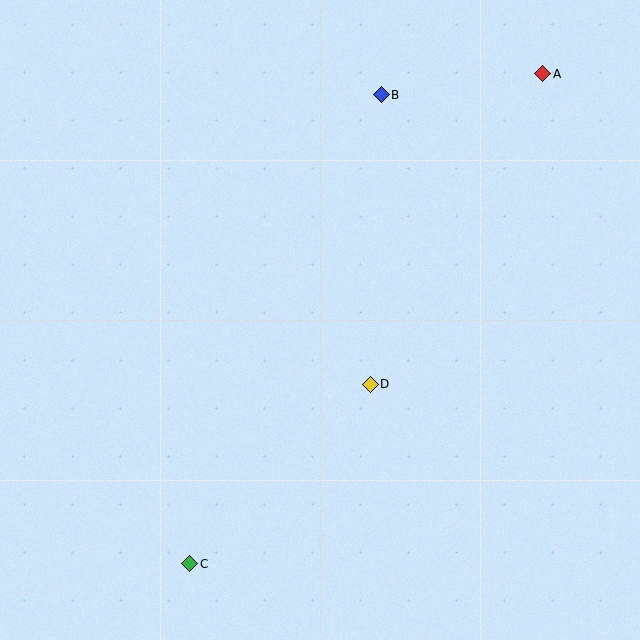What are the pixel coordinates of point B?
Point B is at (381, 95).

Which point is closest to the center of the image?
Point D at (370, 384) is closest to the center.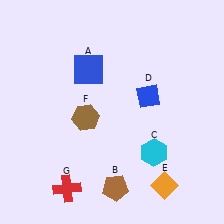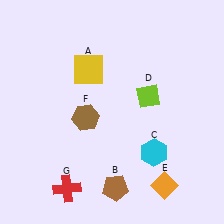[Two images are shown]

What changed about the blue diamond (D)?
In Image 1, D is blue. In Image 2, it changed to lime.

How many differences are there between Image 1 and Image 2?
There are 2 differences between the two images.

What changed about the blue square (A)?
In Image 1, A is blue. In Image 2, it changed to yellow.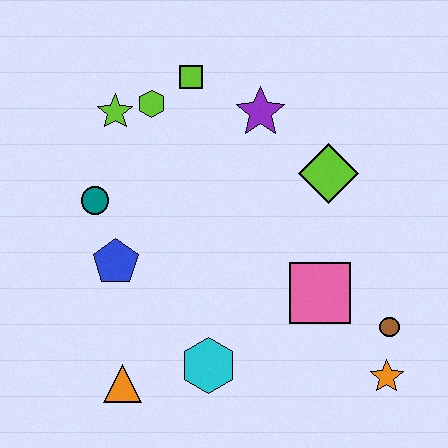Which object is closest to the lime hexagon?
The lime star is closest to the lime hexagon.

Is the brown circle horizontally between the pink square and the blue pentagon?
No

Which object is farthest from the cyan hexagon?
The lime square is farthest from the cyan hexagon.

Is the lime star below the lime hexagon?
Yes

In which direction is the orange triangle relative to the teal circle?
The orange triangle is below the teal circle.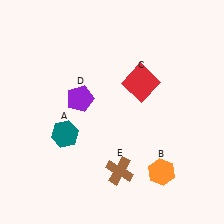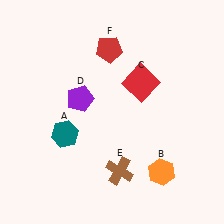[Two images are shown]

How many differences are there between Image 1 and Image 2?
There is 1 difference between the two images.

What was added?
A red pentagon (F) was added in Image 2.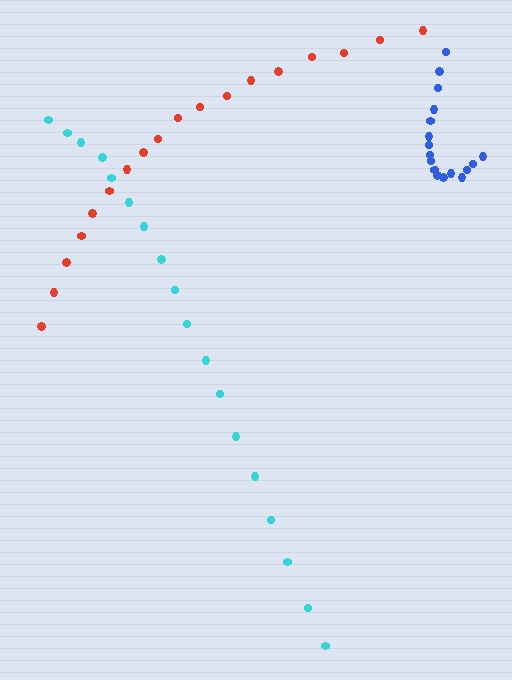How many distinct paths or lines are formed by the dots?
There are 3 distinct paths.